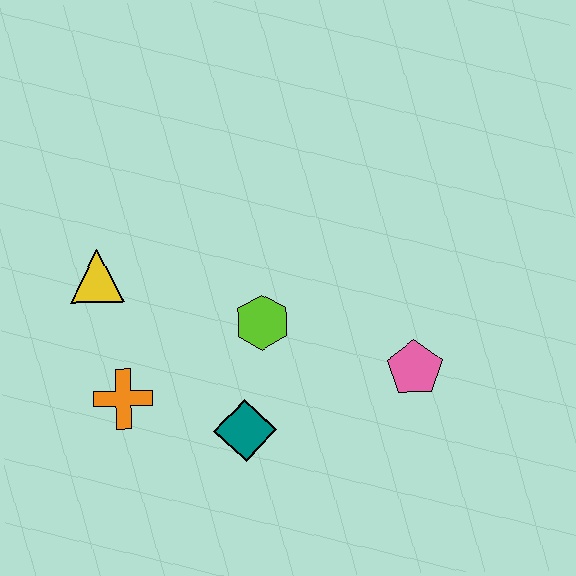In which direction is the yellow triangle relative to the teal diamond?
The yellow triangle is above the teal diamond.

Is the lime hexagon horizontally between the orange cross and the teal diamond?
No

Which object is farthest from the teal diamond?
The yellow triangle is farthest from the teal diamond.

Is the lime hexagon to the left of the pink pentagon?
Yes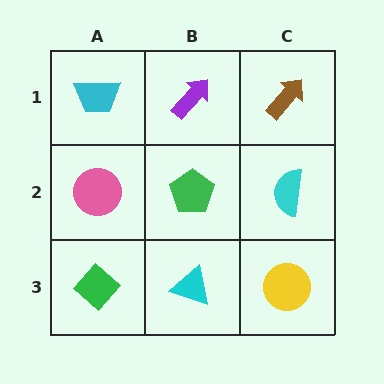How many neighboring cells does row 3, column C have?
2.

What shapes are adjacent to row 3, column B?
A green pentagon (row 2, column B), a green diamond (row 3, column A), a yellow circle (row 3, column C).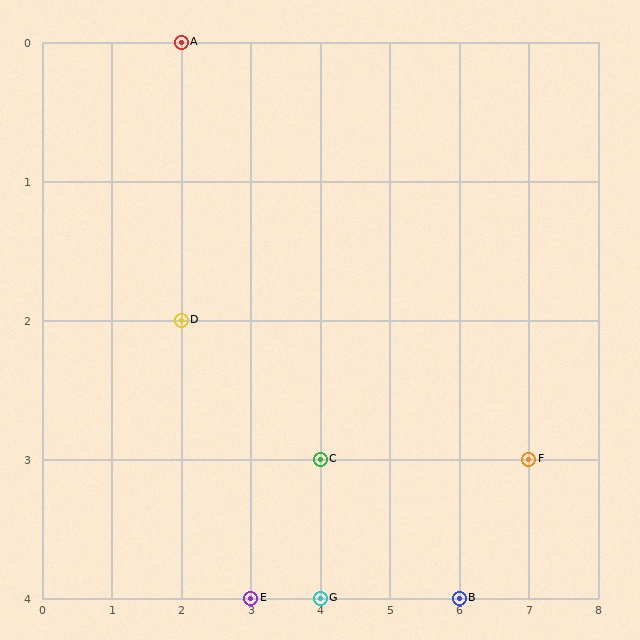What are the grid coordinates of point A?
Point A is at grid coordinates (2, 0).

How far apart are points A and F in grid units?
Points A and F are 5 columns and 3 rows apart (about 5.8 grid units diagonally).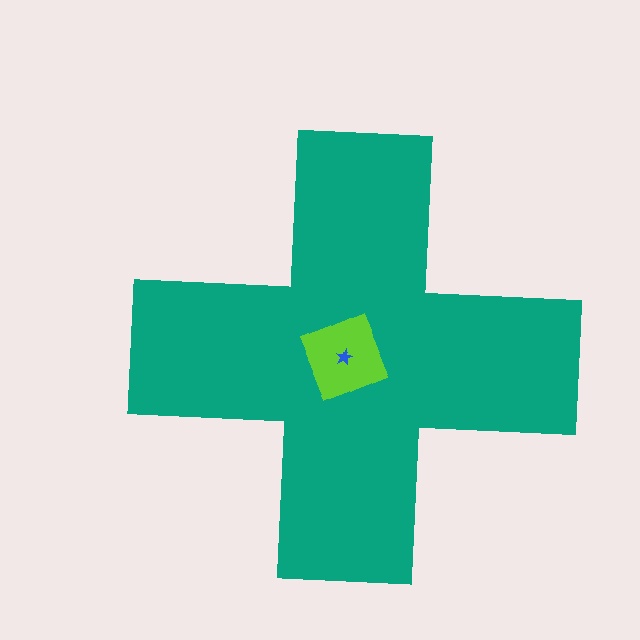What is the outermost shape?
The teal cross.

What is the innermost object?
The blue star.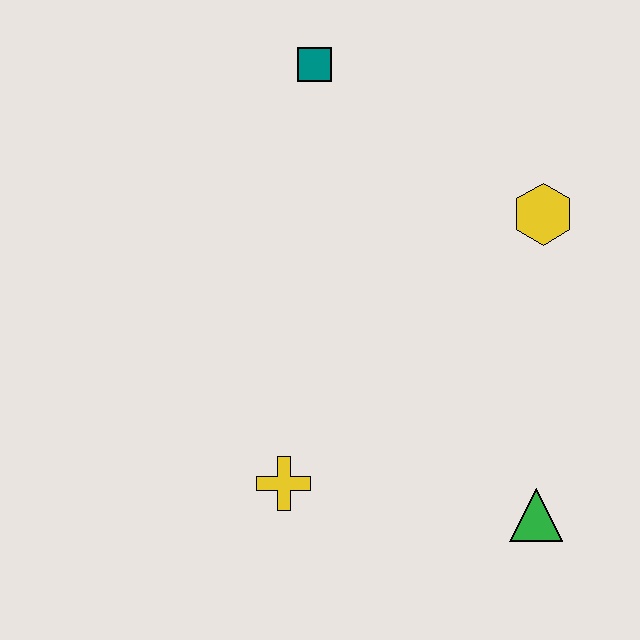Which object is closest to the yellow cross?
The green triangle is closest to the yellow cross.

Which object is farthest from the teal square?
The green triangle is farthest from the teal square.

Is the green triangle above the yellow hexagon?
No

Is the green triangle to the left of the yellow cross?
No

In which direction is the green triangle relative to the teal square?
The green triangle is below the teal square.